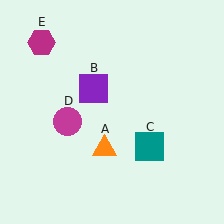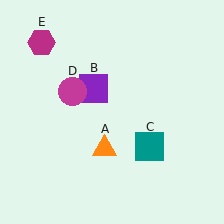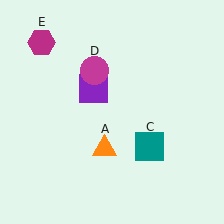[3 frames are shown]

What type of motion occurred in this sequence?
The magenta circle (object D) rotated clockwise around the center of the scene.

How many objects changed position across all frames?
1 object changed position: magenta circle (object D).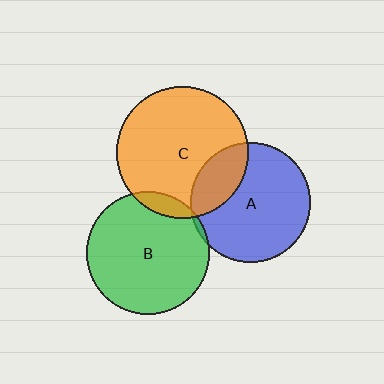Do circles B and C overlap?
Yes.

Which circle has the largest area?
Circle C (orange).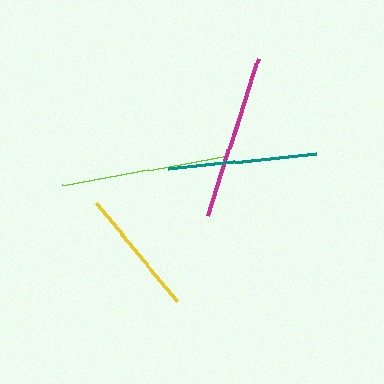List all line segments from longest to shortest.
From longest to shortest: lime, magenta, teal, yellow.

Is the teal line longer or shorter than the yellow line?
The teal line is longer than the yellow line.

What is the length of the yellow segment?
The yellow segment is approximately 127 pixels long.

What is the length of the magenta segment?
The magenta segment is approximately 165 pixels long.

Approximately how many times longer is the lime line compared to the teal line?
The lime line is approximately 1.1 times the length of the teal line.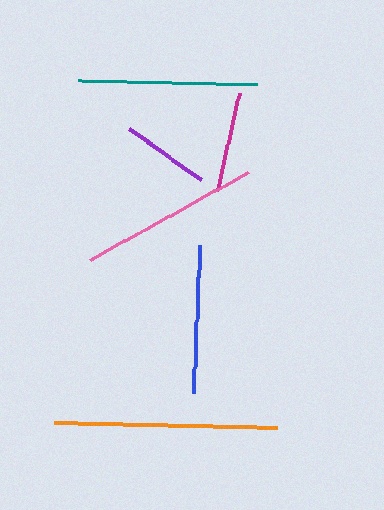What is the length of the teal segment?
The teal segment is approximately 179 pixels long.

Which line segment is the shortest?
The purple line is the shortest at approximately 89 pixels.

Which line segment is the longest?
The orange line is the longest at approximately 224 pixels.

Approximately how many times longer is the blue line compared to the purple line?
The blue line is approximately 1.7 times the length of the purple line.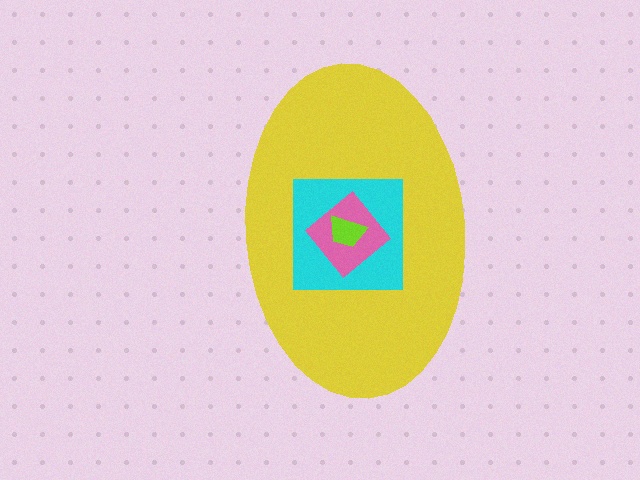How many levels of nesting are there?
4.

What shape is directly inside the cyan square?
The pink diamond.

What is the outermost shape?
The yellow ellipse.